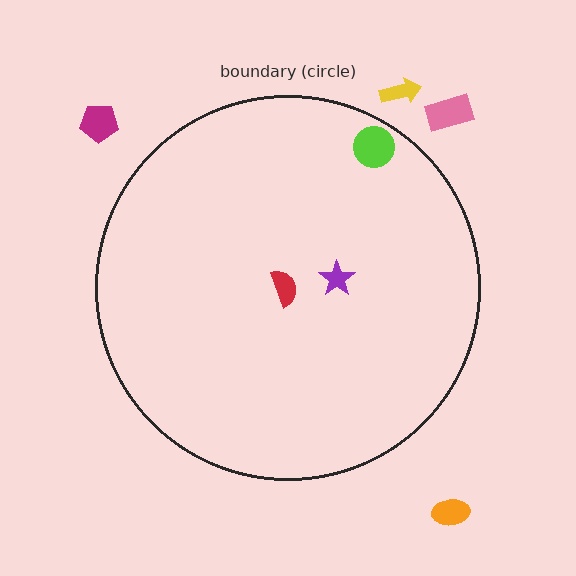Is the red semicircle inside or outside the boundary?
Inside.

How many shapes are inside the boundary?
3 inside, 4 outside.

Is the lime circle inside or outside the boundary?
Inside.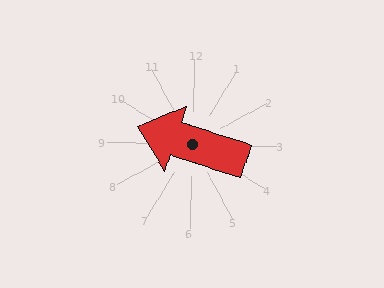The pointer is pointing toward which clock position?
Roughly 10 o'clock.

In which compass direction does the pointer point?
West.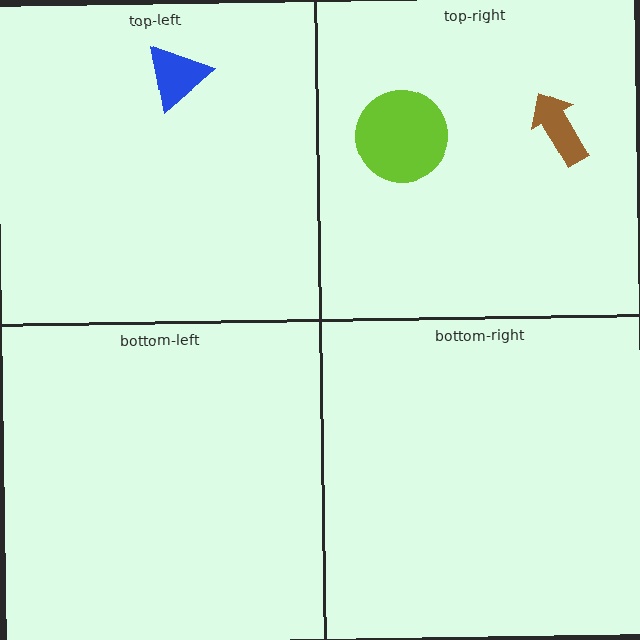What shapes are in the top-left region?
The blue triangle.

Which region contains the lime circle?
The top-right region.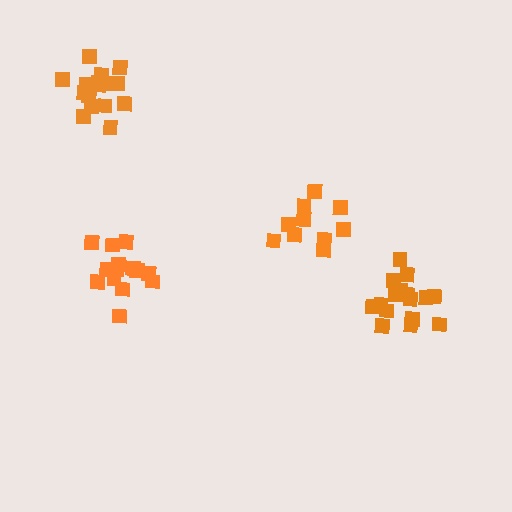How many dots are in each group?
Group 1: 10 dots, Group 2: 16 dots, Group 3: 16 dots, Group 4: 14 dots (56 total).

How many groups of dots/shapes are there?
There are 4 groups.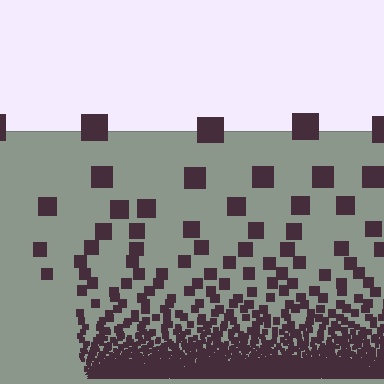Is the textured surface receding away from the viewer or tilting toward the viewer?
The surface appears to tilt toward the viewer. Texture elements get larger and sparser toward the top.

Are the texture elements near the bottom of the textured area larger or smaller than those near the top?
Smaller. The gradient is inverted — elements near the bottom are smaller and denser.